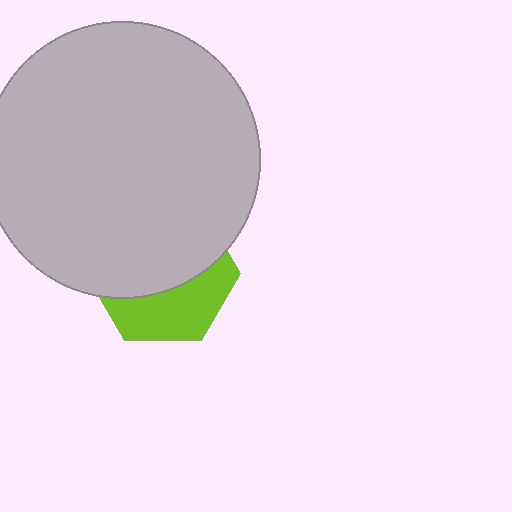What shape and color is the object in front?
The object in front is a light gray circle.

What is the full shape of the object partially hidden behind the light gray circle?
The partially hidden object is a lime hexagon.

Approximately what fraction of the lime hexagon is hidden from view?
Roughly 61% of the lime hexagon is hidden behind the light gray circle.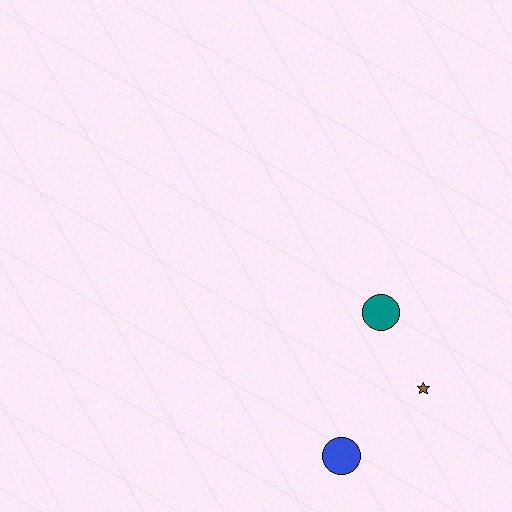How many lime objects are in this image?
There are no lime objects.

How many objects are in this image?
There are 3 objects.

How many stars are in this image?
There is 1 star.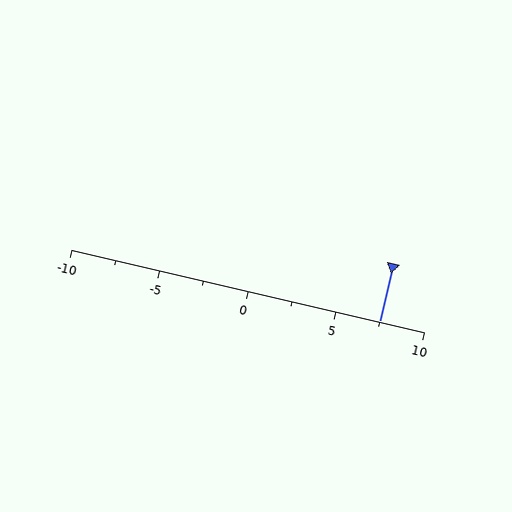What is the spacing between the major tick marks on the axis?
The major ticks are spaced 5 apart.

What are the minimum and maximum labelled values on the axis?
The axis runs from -10 to 10.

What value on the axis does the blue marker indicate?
The marker indicates approximately 7.5.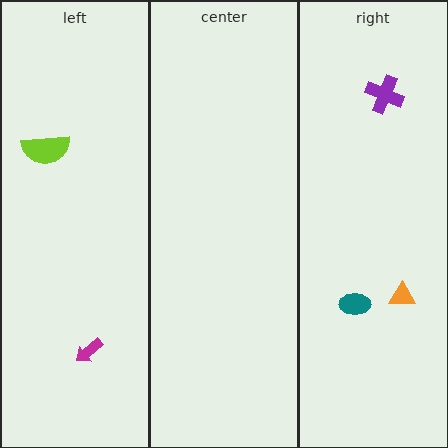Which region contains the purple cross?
The right region.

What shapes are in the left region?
The magenta arrow, the lime semicircle.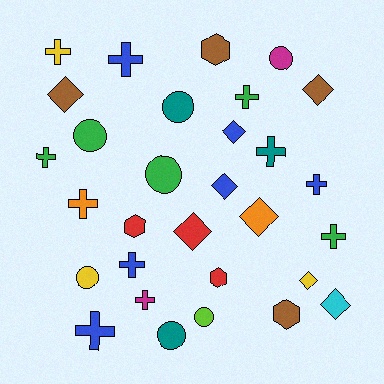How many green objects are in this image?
There are 5 green objects.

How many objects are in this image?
There are 30 objects.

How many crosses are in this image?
There are 11 crosses.